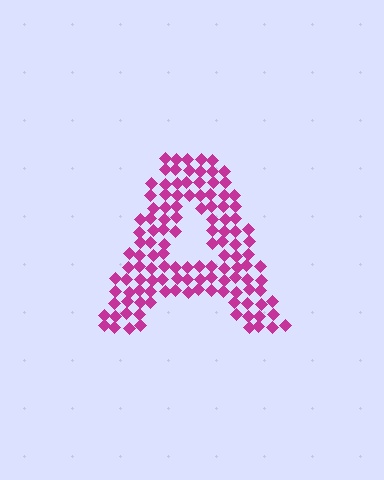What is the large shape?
The large shape is the letter A.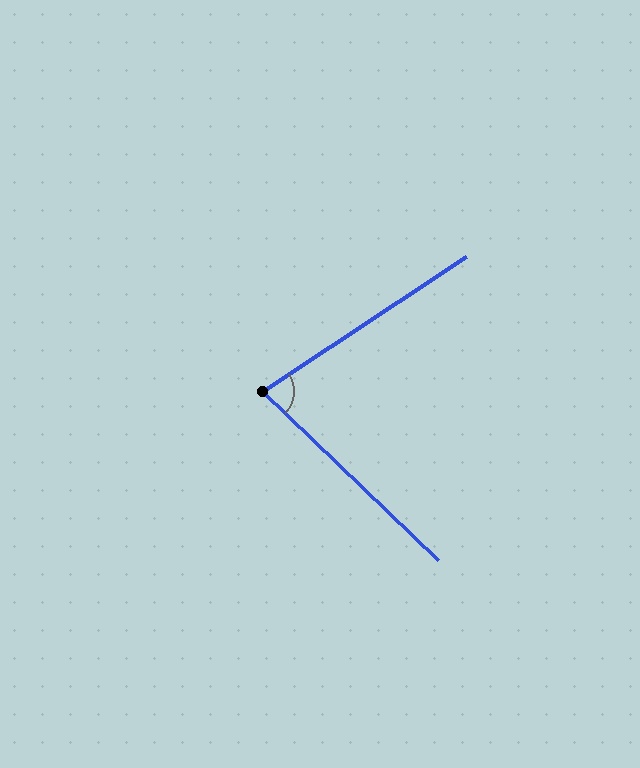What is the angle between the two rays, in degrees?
Approximately 77 degrees.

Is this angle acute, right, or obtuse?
It is acute.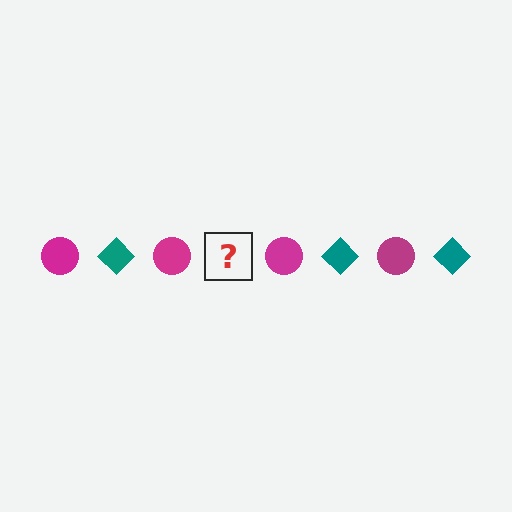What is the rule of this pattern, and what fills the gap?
The rule is that the pattern alternates between magenta circle and teal diamond. The gap should be filled with a teal diamond.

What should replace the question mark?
The question mark should be replaced with a teal diamond.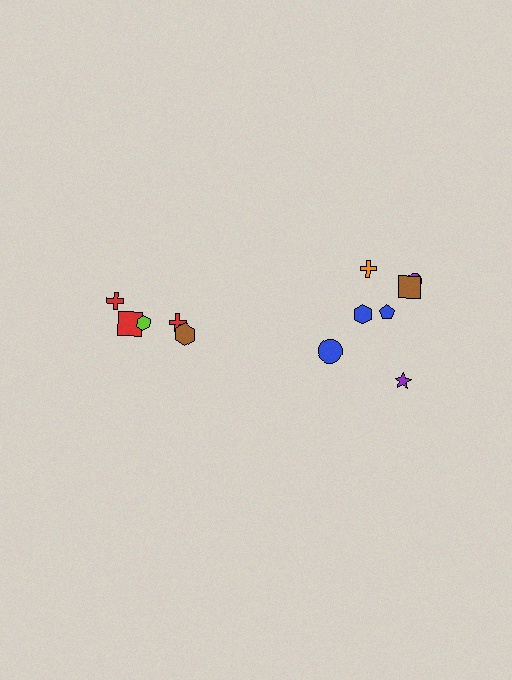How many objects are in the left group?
There are 5 objects.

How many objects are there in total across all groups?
There are 12 objects.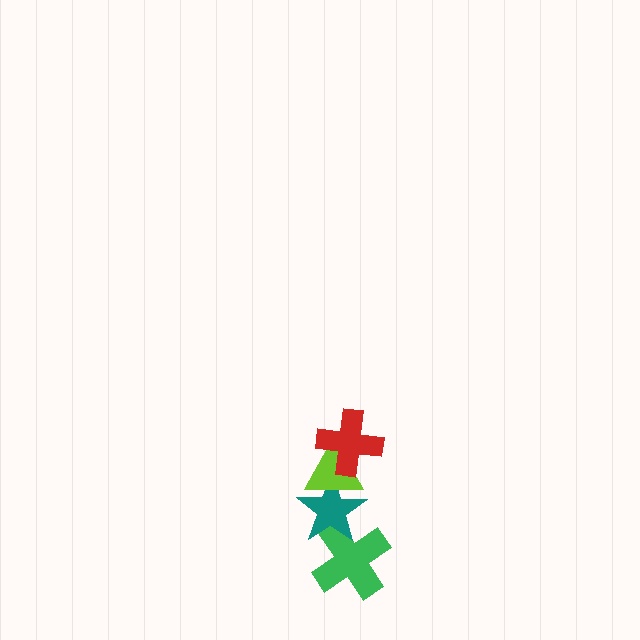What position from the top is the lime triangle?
The lime triangle is 2nd from the top.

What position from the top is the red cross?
The red cross is 1st from the top.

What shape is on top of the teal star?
The lime triangle is on top of the teal star.